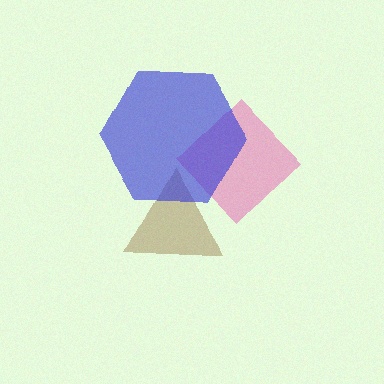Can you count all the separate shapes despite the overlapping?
Yes, there are 3 separate shapes.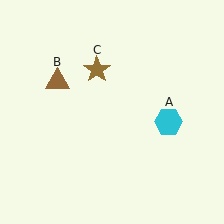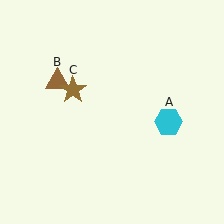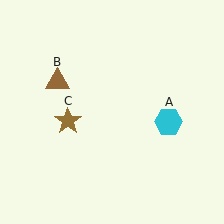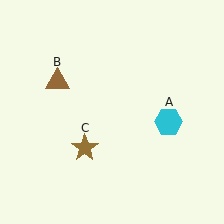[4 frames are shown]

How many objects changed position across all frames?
1 object changed position: brown star (object C).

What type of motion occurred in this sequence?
The brown star (object C) rotated counterclockwise around the center of the scene.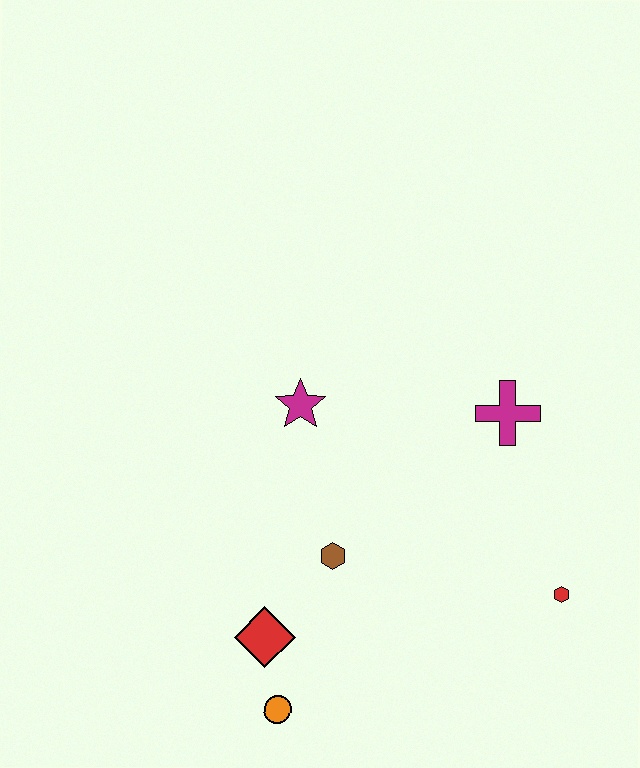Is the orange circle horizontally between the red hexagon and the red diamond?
Yes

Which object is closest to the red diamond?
The orange circle is closest to the red diamond.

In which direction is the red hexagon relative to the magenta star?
The red hexagon is to the right of the magenta star.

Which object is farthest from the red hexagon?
The magenta star is farthest from the red hexagon.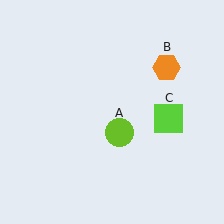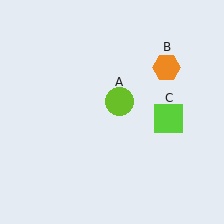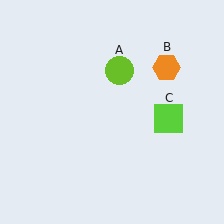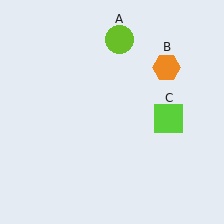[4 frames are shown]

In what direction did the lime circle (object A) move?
The lime circle (object A) moved up.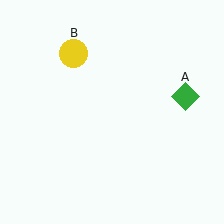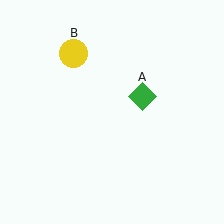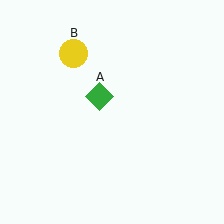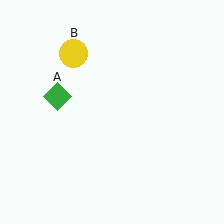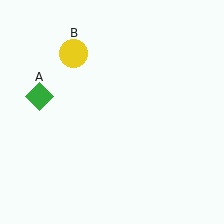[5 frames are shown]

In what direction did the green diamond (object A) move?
The green diamond (object A) moved left.